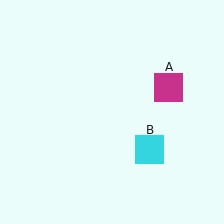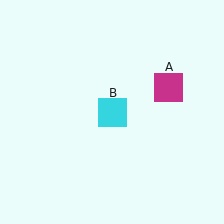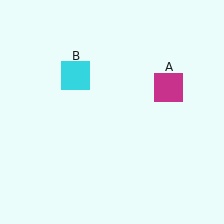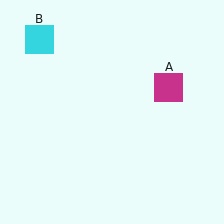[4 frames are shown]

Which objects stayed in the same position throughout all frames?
Magenta square (object A) remained stationary.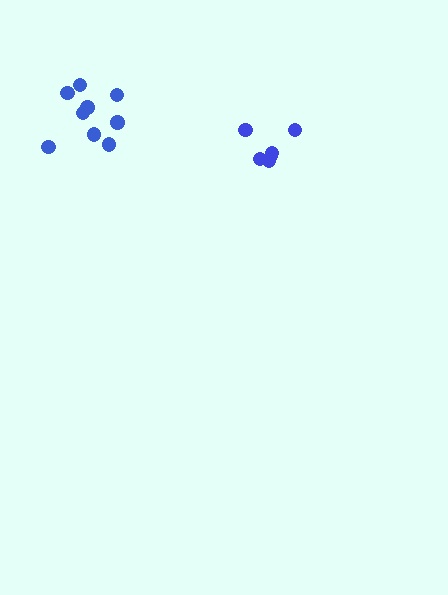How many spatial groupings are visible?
There are 2 spatial groupings.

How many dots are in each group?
Group 1: 9 dots, Group 2: 6 dots (15 total).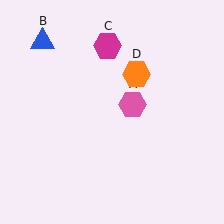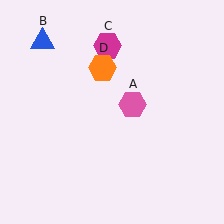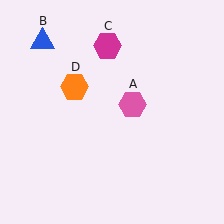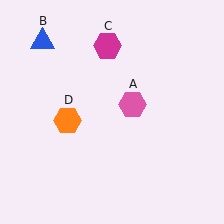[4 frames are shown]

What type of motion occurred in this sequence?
The orange hexagon (object D) rotated counterclockwise around the center of the scene.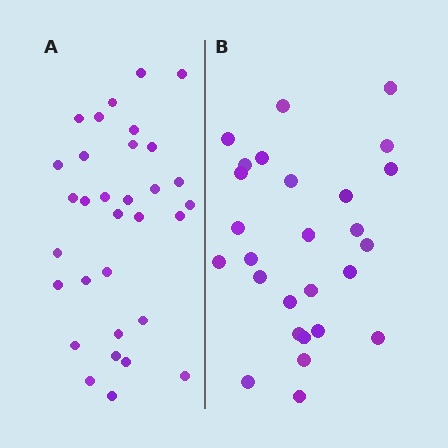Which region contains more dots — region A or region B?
Region A (the left region) has more dots.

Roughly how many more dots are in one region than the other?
Region A has about 5 more dots than region B.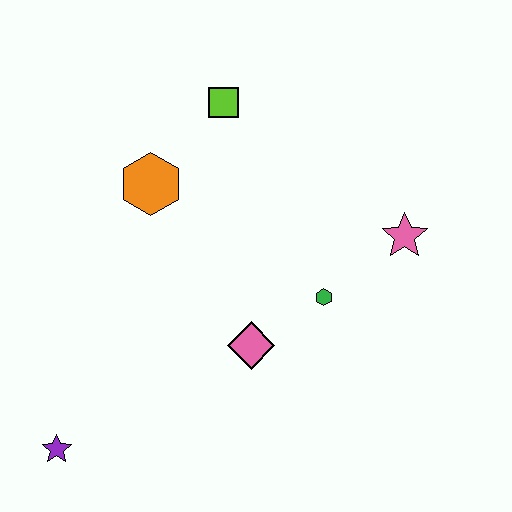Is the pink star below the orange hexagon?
Yes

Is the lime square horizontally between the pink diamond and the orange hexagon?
Yes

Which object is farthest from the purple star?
The pink star is farthest from the purple star.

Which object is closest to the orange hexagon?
The lime square is closest to the orange hexagon.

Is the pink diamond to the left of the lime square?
No